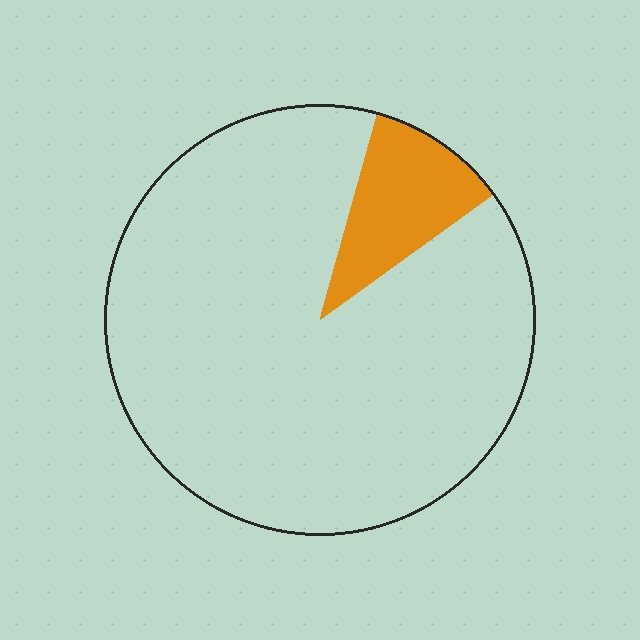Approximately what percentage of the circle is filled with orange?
Approximately 10%.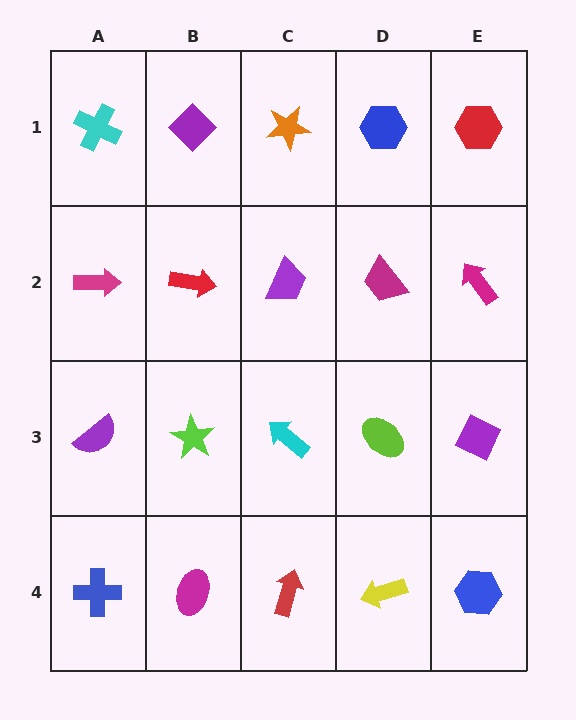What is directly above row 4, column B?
A lime star.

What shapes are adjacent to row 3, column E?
A magenta arrow (row 2, column E), a blue hexagon (row 4, column E), a lime ellipse (row 3, column D).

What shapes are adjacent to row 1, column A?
A magenta arrow (row 2, column A), a purple diamond (row 1, column B).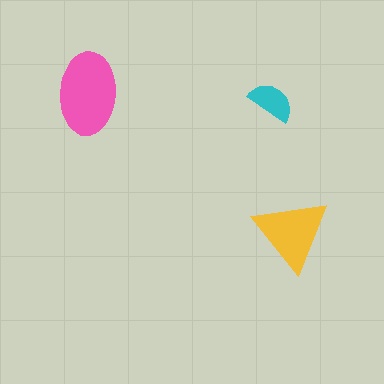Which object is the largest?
The pink ellipse.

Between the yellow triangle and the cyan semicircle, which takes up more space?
The yellow triangle.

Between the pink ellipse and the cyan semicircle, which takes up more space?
The pink ellipse.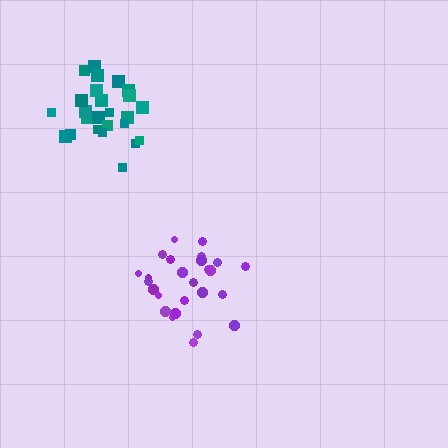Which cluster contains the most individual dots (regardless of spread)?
Teal (27).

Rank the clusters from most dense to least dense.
teal, purple.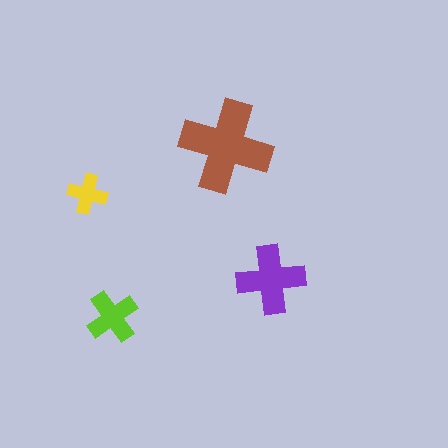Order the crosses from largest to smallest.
the brown one, the purple one, the lime one, the yellow one.